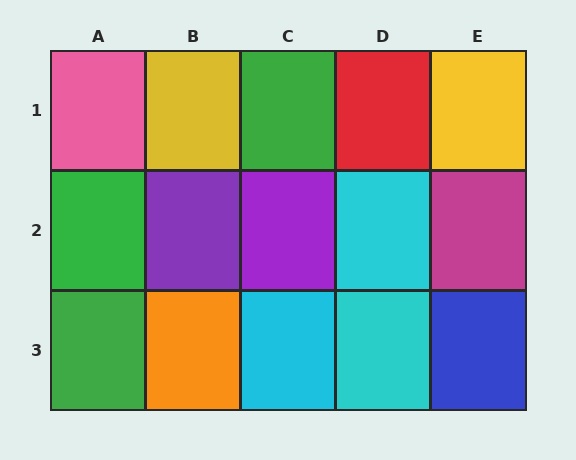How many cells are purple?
2 cells are purple.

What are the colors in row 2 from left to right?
Green, purple, purple, cyan, magenta.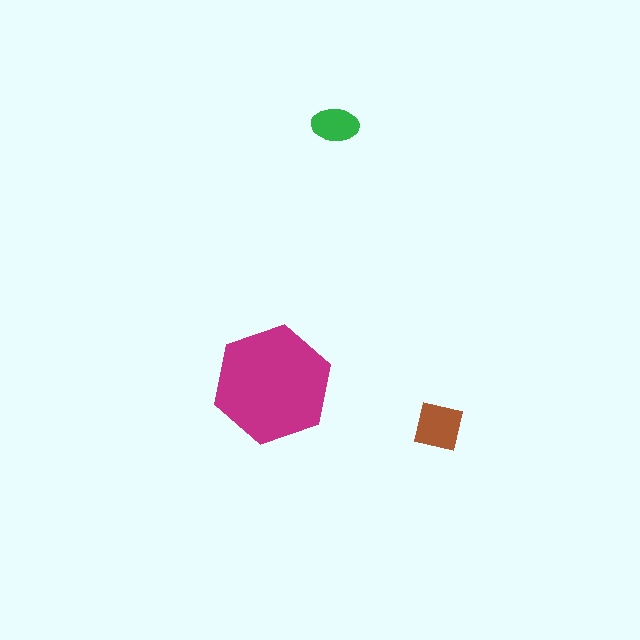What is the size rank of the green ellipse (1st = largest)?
3rd.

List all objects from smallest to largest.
The green ellipse, the brown square, the magenta hexagon.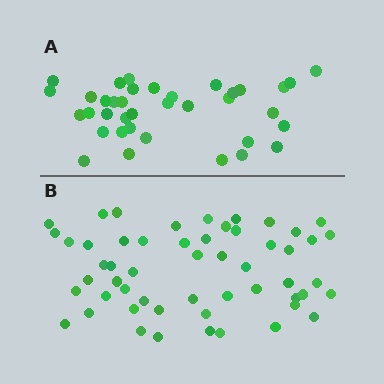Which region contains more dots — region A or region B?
Region B (the bottom region) has more dots.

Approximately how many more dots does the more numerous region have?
Region B has approximately 15 more dots than region A.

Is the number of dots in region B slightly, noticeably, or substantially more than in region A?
Region B has substantially more. The ratio is roughly 1.5 to 1.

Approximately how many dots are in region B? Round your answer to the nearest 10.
About 50 dots. (The exact count is 54, which rounds to 50.)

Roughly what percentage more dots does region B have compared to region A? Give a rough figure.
About 45% more.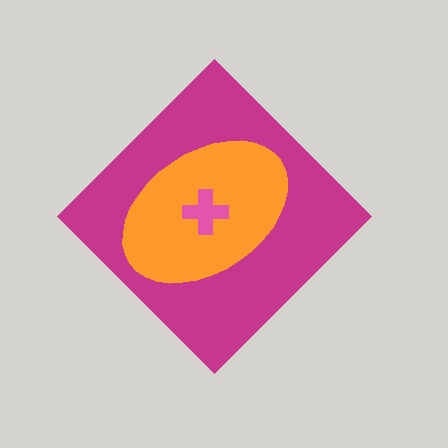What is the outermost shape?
The magenta diamond.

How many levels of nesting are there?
3.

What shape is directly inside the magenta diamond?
The orange ellipse.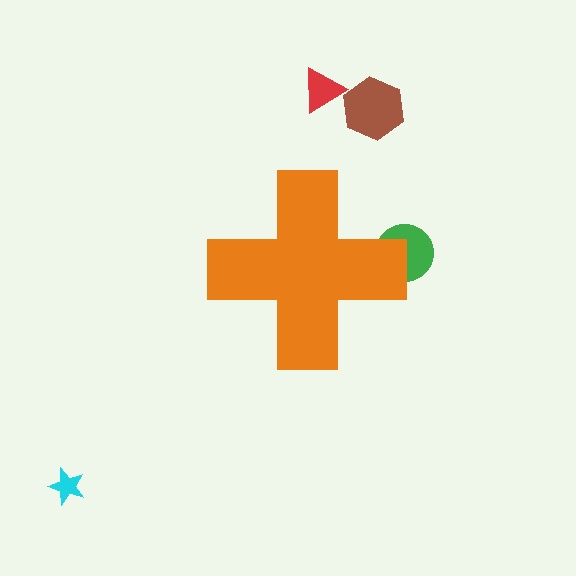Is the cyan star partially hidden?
No, the cyan star is fully visible.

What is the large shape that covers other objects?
An orange cross.